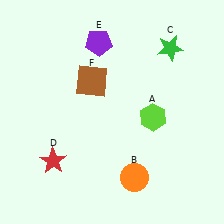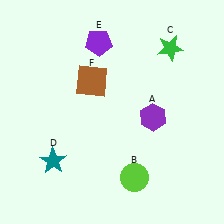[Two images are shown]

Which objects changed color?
A changed from lime to purple. B changed from orange to lime. D changed from red to teal.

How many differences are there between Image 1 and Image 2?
There are 3 differences between the two images.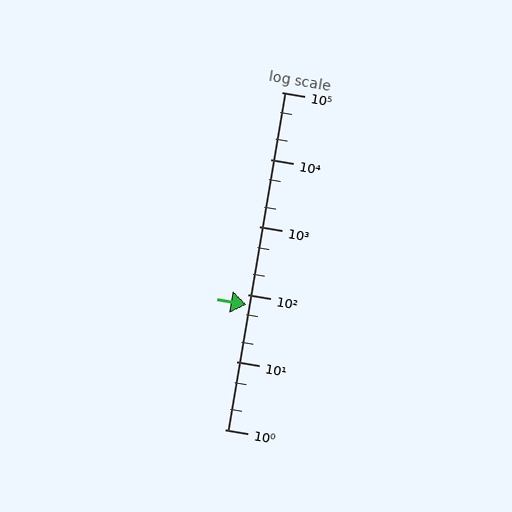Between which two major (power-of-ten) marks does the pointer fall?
The pointer is between 10 and 100.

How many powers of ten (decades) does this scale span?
The scale spans 5 decades, from 1 to 100000.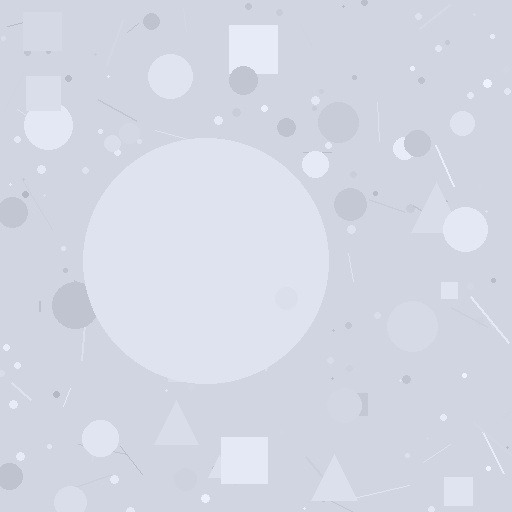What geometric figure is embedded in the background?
A circle is embedded in the background.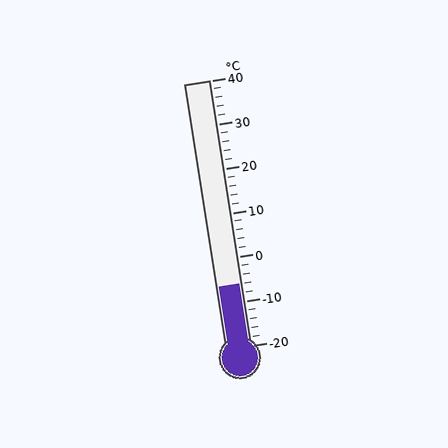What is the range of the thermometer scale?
The thermometer scale ranges from -20°C to 40°C.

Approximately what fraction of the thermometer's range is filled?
The thermometer is filled to approximately 25% of its range.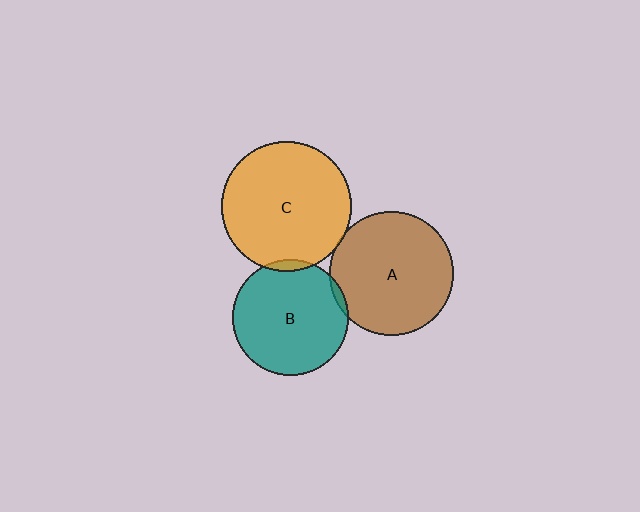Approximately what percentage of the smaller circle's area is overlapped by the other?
Approximately 5%.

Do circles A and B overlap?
Yes.